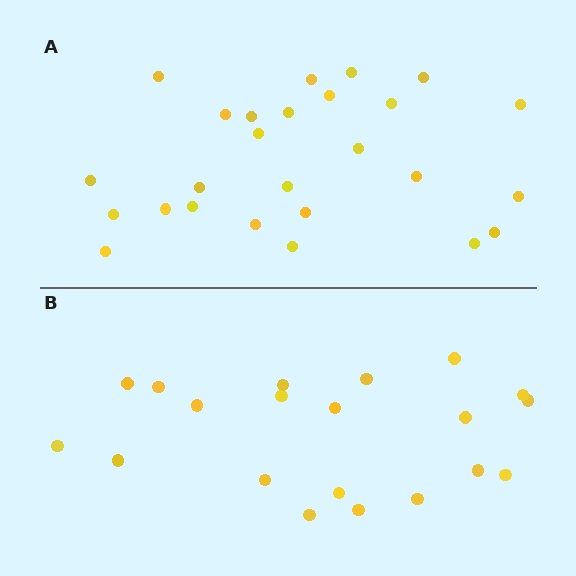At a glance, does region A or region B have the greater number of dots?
Region A (the top region) has more dots.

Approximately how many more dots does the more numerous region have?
Region A has about 6 more dots than region B.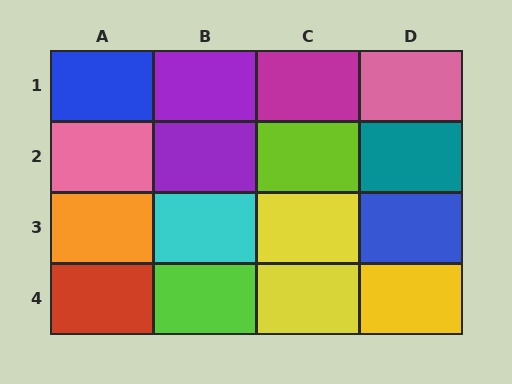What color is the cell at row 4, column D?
Yellow.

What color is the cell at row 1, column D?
Pink.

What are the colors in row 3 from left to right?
Orange, cyan, yellow, blue.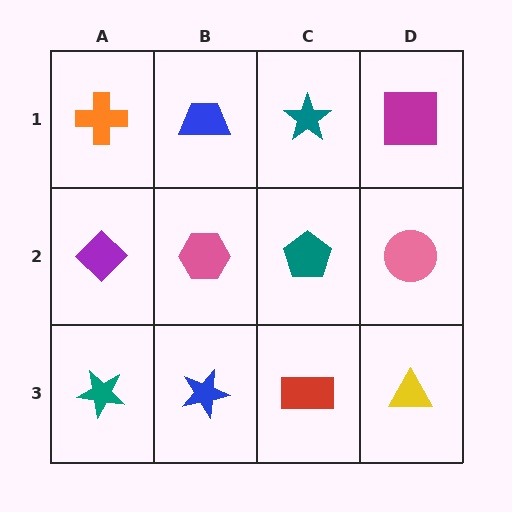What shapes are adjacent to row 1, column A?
A purple diamond (row 2, column A), a blue trapezoid (row 1, column B).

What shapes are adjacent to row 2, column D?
A magenta square (row 1, column D), a yellow triangle (row 3, column D), a teal pentagon (row 2, column C).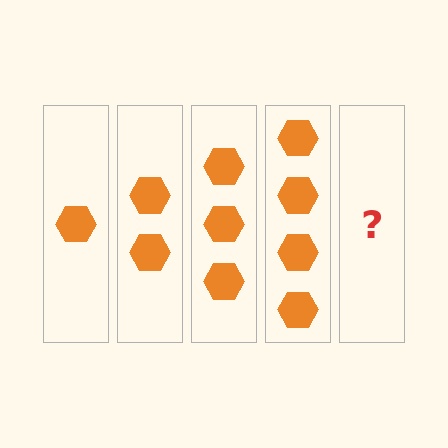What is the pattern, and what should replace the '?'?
The pattern is that each step adds one more hexagon. The '?' should be 5 hexagons.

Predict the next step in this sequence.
The next step is 5 hexagons.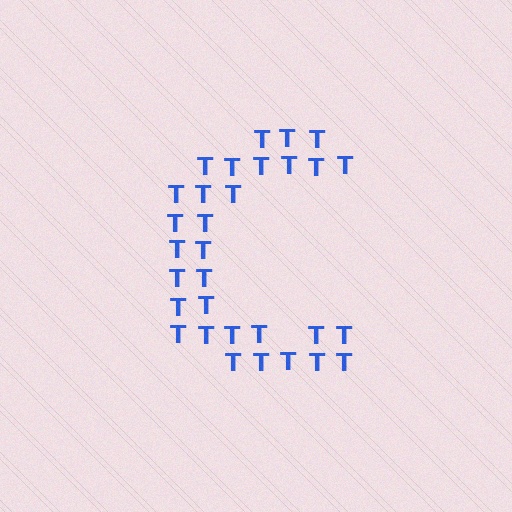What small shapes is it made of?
It is made of small letter T's.